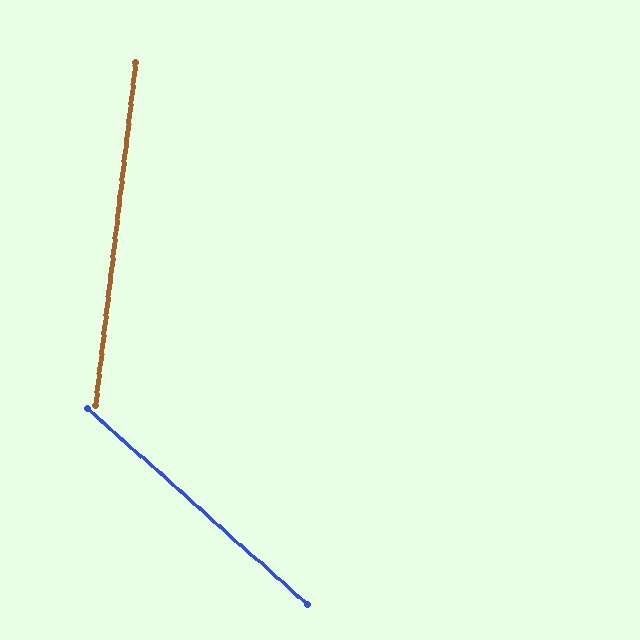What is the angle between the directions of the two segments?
Approximately 55 degrees.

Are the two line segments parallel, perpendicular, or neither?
Neither parallel nor perpendicular — they differ by about 55°.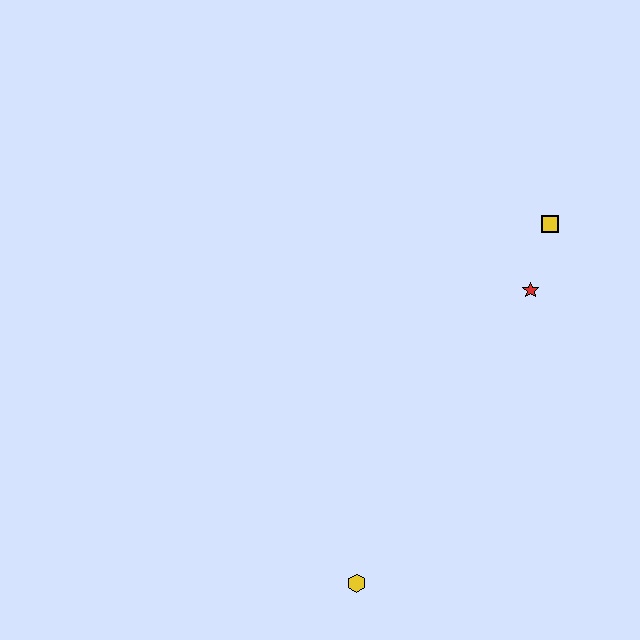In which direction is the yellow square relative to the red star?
The yellow square is above the red star.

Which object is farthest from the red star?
The yellow hexagon is farthest from the red star.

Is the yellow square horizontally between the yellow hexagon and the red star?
No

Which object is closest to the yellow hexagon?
The red star is closest to the yellow hexagon.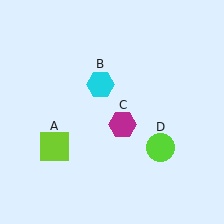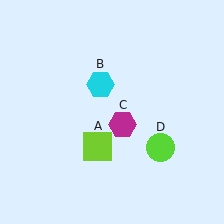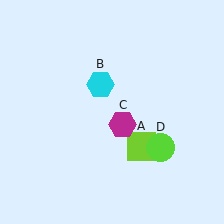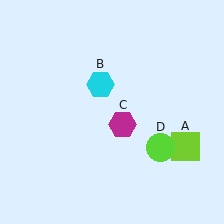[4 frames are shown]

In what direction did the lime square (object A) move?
The lime square (object A) moved right.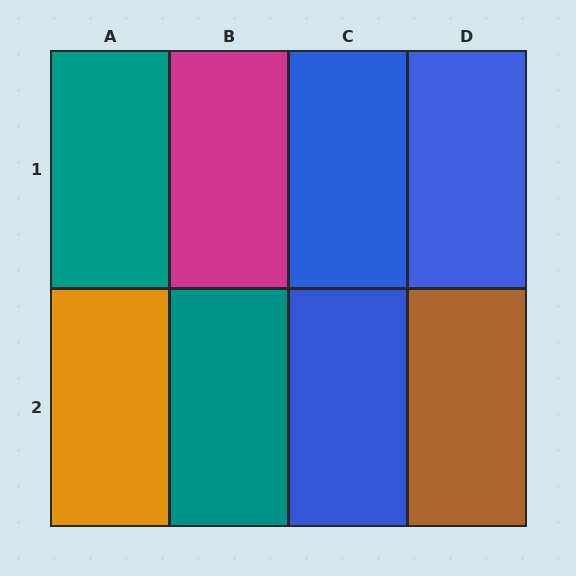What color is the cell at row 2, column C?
Blue.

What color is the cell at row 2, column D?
Brown.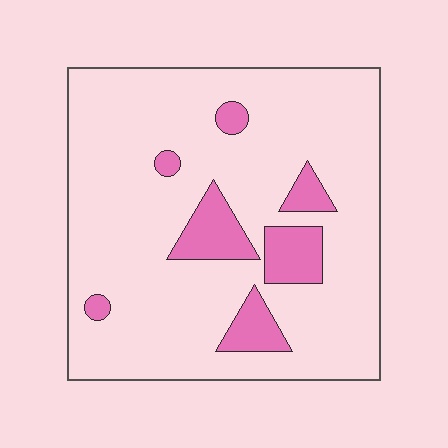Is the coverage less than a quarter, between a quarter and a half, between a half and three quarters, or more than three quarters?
Less than a quarter.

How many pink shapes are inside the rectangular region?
7.